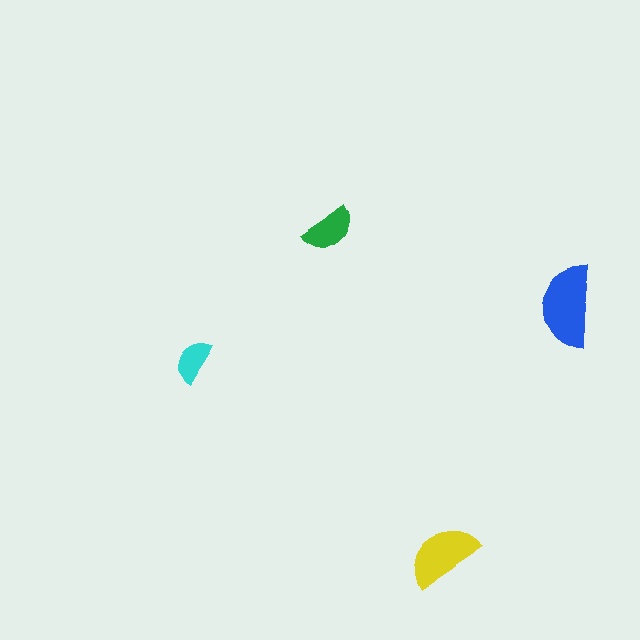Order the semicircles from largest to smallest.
the blue one, the yellow one, the green one, the cyan one.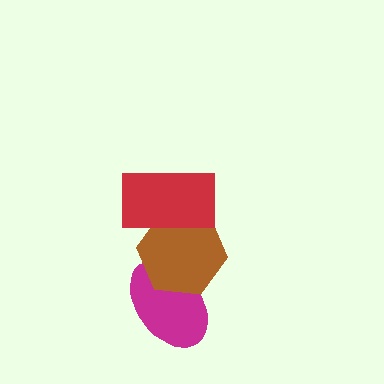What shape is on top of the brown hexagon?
The red rectangle is on top of the brown hexagon.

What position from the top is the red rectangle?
The red rectangle is 1st from the top.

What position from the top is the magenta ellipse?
The magenta ellipse is 3rd from the top.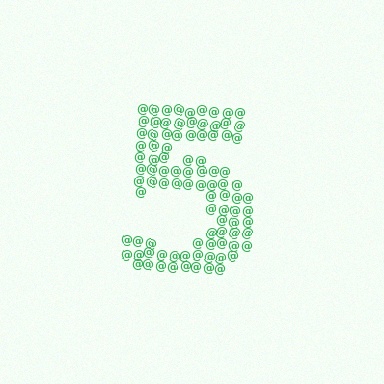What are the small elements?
The small elements are at signs.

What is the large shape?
The large shape is the digit 5.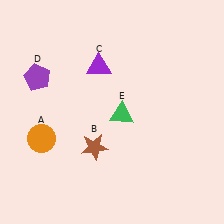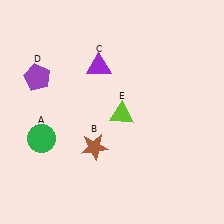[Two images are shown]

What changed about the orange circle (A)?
In Image 1, A is orange. In Image 2, it changed to green.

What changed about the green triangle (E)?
In Image 1, E is green. In Image 2, it changed to lime.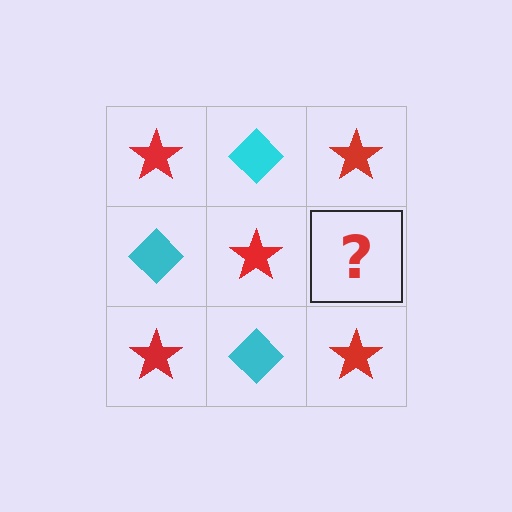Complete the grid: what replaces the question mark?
The question mark should be replaced with a cyan diamond.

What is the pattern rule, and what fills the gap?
The rule is that it alternates red star and cyan diamond in a checkerboard pattern. The gap should be filled with a cyan diamond.